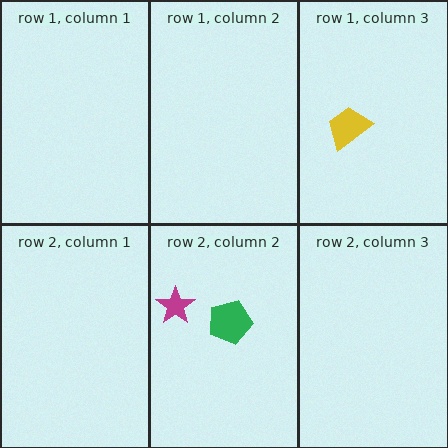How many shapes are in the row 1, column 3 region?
1.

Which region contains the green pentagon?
The row 2, column 2 region.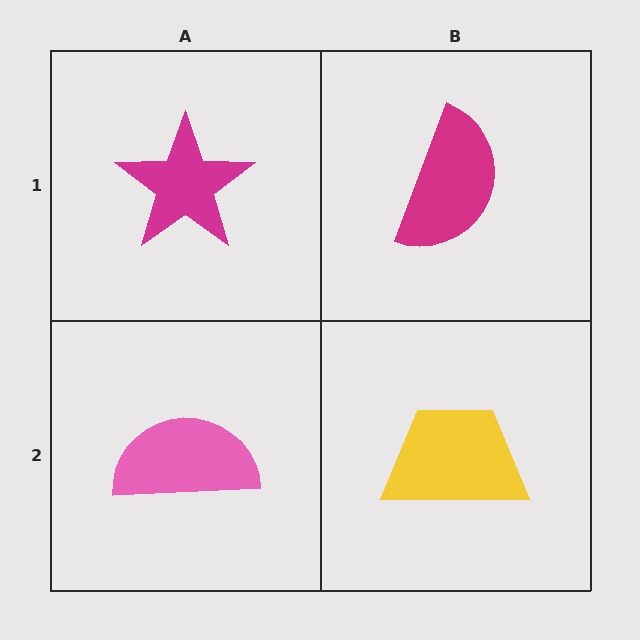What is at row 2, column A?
A pink semicircle.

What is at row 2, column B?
A yellow trapezoid.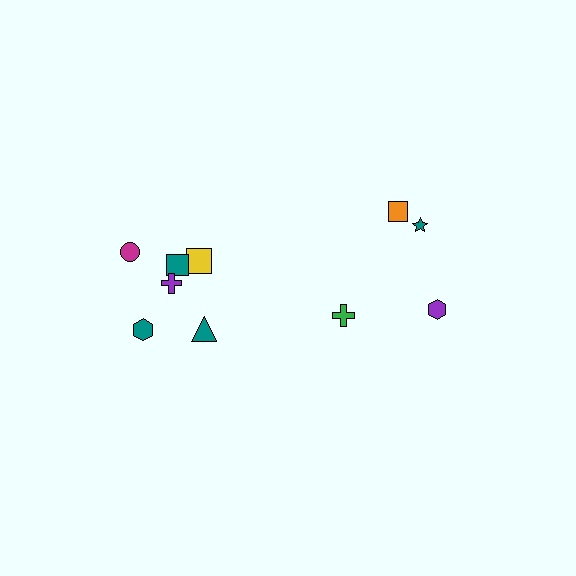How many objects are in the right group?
There are 4 objects.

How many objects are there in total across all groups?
There are 10 objects.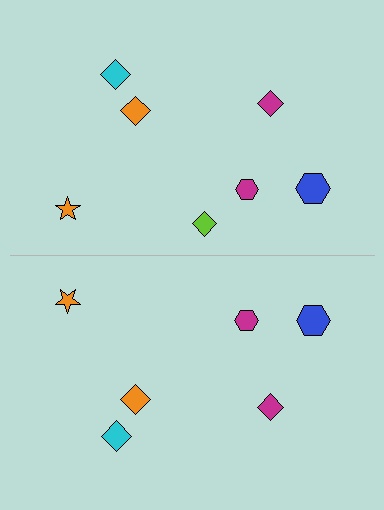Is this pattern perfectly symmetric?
No, the pattern is not perfectly symmetric. A lime diamond is missing from the bottom side.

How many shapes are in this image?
There are 13 shapes in this image.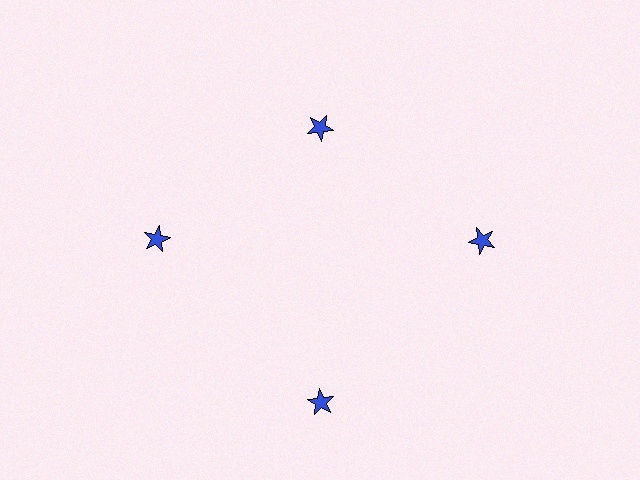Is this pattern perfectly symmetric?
No. The 4 blue stars are arranged in a ring, but one element near the 12 o'clock position is pulled inward toward the center, breaking the 4-fold rotational symmetry.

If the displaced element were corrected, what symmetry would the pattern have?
It would have 4-fold rotational symmetry — the pattern would map onto itself every 90 degrees.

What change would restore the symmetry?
The symmetry would be restored by moving it outward, back onto the ring so that all 4 stars sit at equal angles and equal distance from the center.